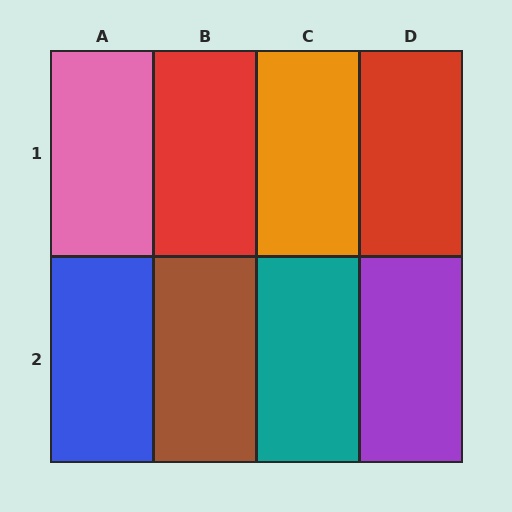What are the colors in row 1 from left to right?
Pink, red, orange, red.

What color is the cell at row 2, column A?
Blue.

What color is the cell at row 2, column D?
Purple.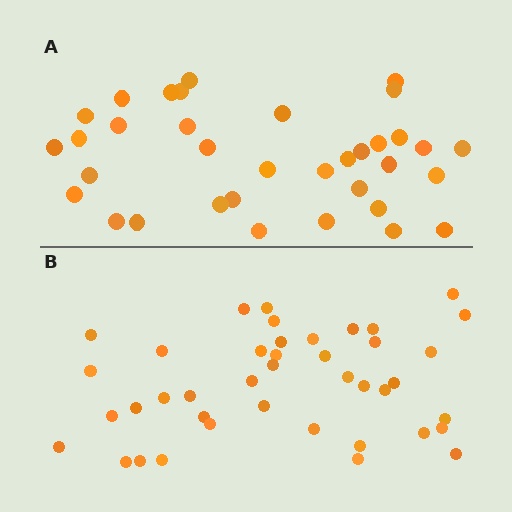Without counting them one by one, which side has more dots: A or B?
Region B (the bottom region) has more dots.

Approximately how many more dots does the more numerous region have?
Region B has about 6 more dots than region A.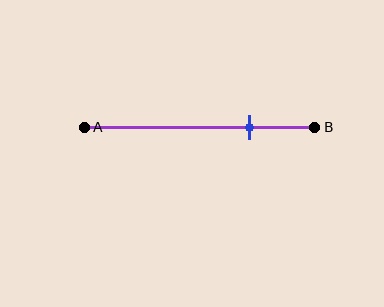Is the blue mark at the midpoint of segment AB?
No, the mark is at about 70% from A, not at the 50% midpoint.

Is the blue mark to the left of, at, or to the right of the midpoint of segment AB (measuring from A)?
The blue mark is to the right of the midpoint of segment AB.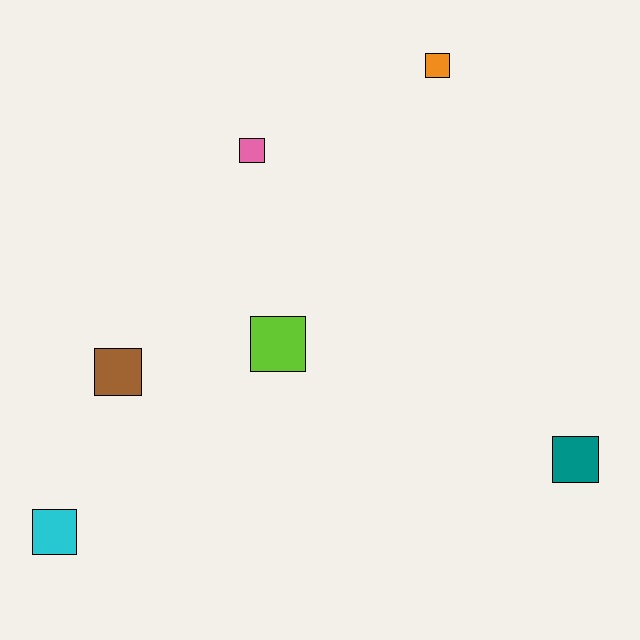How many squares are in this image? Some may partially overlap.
There are 6 squares.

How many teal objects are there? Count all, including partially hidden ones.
There is 1 teal object.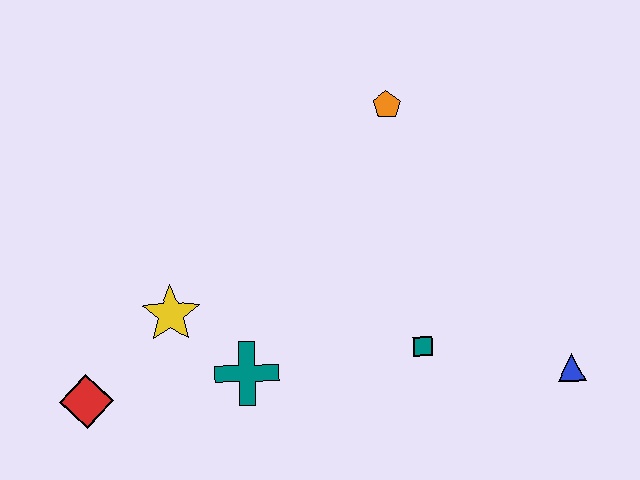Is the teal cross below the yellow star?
Yes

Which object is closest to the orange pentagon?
The teal square is closest to the orange pentagon.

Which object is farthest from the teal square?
The red diamond is farthest from the teal square.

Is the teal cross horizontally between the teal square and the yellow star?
Yes